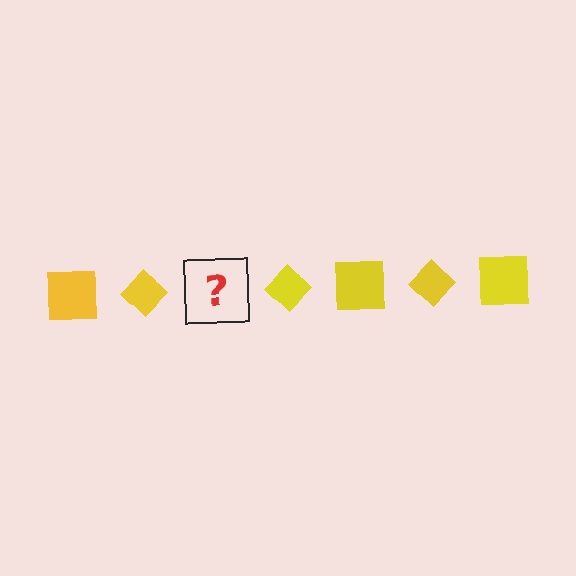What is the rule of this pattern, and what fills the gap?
The rule is that the pattern cycles through square, diamond shapes in yellow. The gap should be filled with a yellow square.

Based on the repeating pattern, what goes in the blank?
The blank should be a yellow square.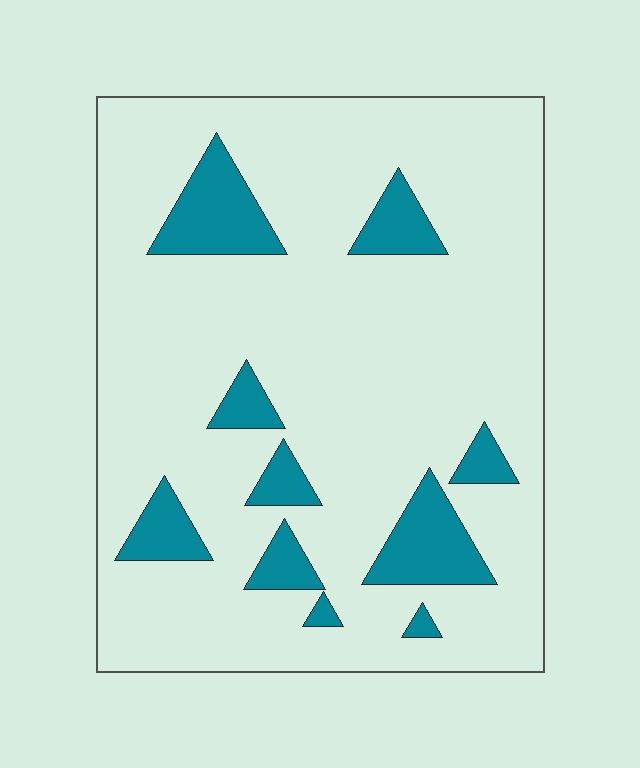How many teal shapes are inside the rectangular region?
10.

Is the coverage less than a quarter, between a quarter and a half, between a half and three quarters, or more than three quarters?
Less than a quarter.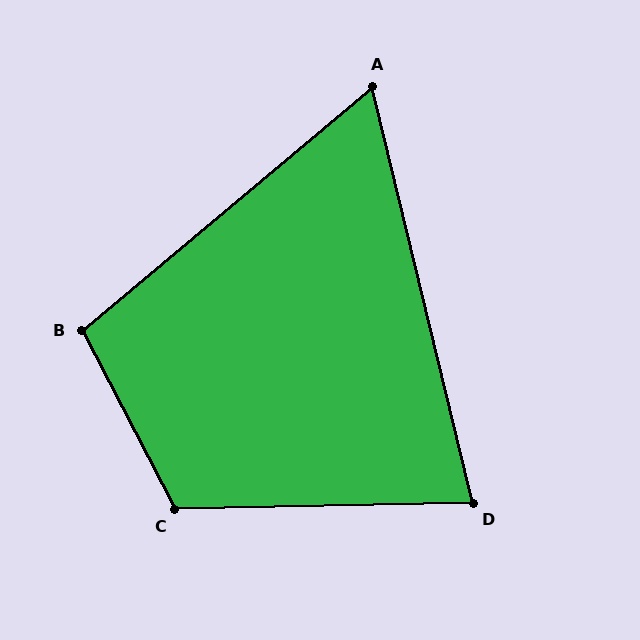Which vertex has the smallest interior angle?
A, at approximately 64 degrees.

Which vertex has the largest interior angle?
C, at approximately 116 degrees.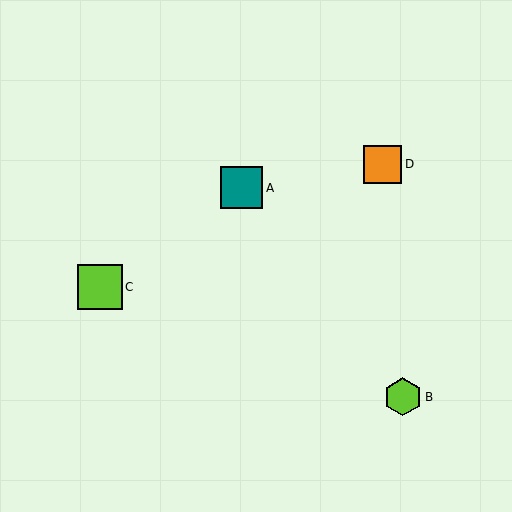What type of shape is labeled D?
Shape D is an orange square.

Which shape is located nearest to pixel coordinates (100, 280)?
The lime square (labeled C) at (100, 287) is nearest to that location.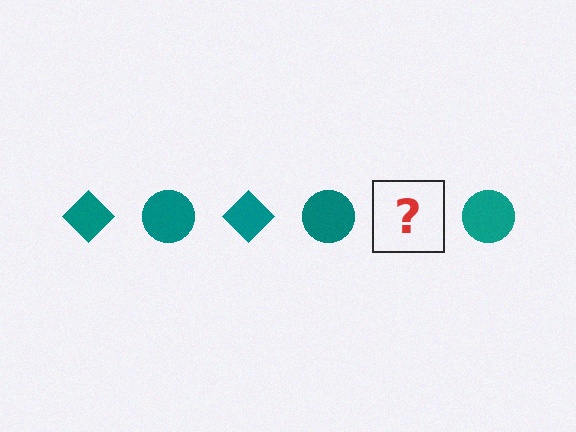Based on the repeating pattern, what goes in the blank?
The blank should be a teal diamond.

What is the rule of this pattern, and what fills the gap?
The rule is that the pattern cycles through diamond, circle shapes in teal. The gap should be filled with a teal diamond.